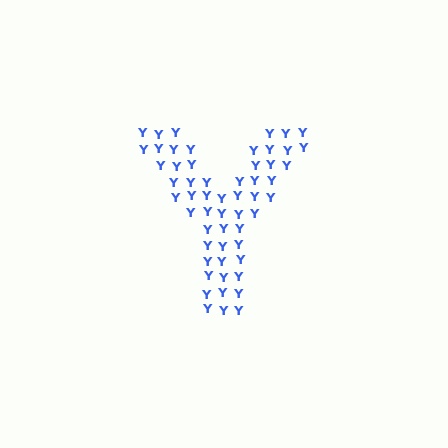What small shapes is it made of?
It is made of small letter Y's.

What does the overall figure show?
The overall figure shows the letter Y.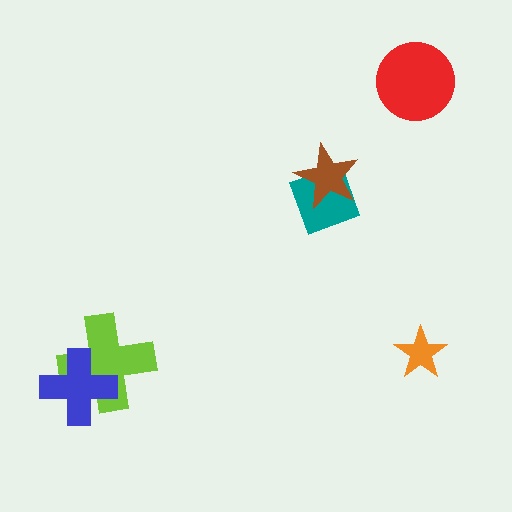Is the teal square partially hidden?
Yes, it is partially covered by another shape.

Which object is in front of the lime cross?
The blue cross is in front of the lime cross.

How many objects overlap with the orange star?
0 objects overlap with the orange star.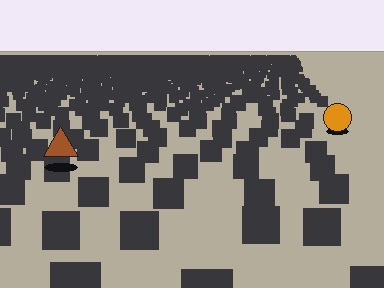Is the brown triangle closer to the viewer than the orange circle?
Yes. The brown triangle is closer — you can tell from the texture gradient: the ground texture is coarser near it.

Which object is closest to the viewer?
The brown triangle is closest. The texture marks near it are larger and more spread out.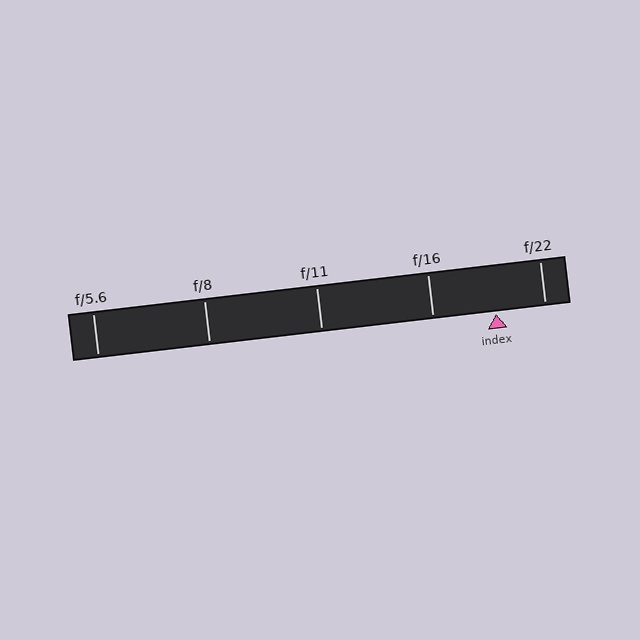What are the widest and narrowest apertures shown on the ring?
The widest aperture shown is f/5.6 and the narrowest is f/22.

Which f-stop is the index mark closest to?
The index mark is closest to f/22.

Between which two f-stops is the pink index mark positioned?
The index mark is between f/16 and f/22.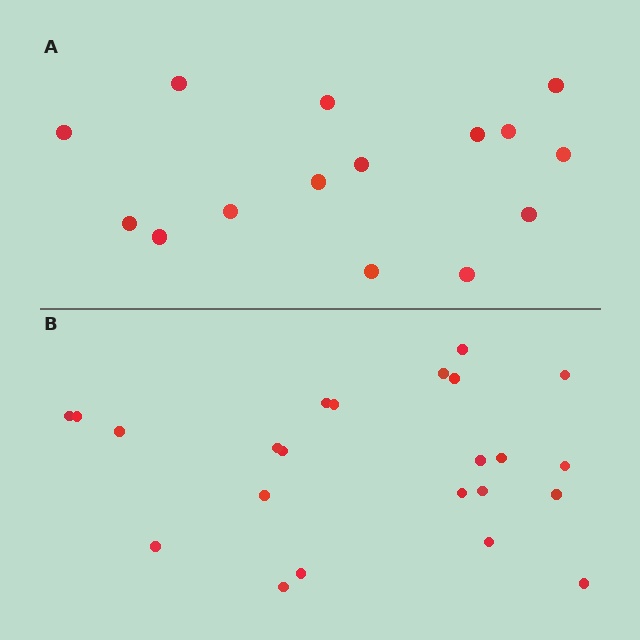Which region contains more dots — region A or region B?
Region B (the bottom region) has more dots.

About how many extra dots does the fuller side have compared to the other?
Region B has roughly 8 or so more dots than region A.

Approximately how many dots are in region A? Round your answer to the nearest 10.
About 20 dots. (The exact count is 15, which rounds to 20.)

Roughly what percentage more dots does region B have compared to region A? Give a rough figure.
About 55% more.